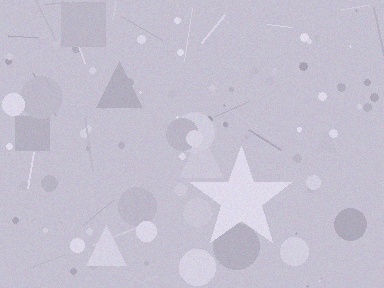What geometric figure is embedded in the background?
A star is embedded in the background.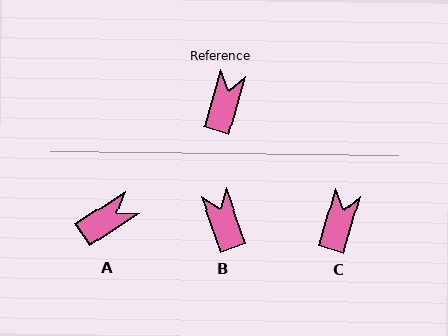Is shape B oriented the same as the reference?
No, it is off by about 35 degrees.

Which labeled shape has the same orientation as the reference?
C.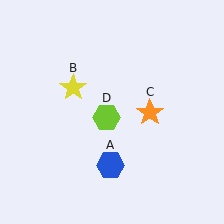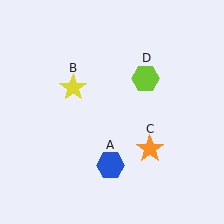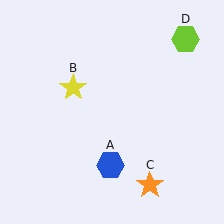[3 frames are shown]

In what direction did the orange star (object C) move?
The orange star (object C) moved down.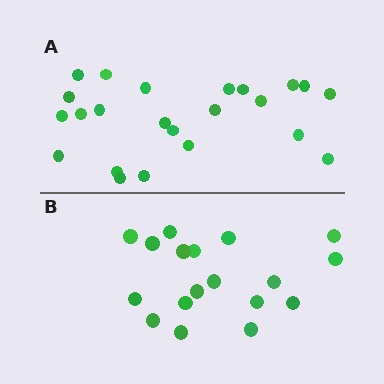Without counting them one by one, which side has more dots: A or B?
Region A (the top region) has more dots.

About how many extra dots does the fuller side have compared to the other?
Region A has about 5 more dots than region B.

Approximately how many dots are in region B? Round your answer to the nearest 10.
About 20 dots. (The exact count is 18, which rounds to 20.)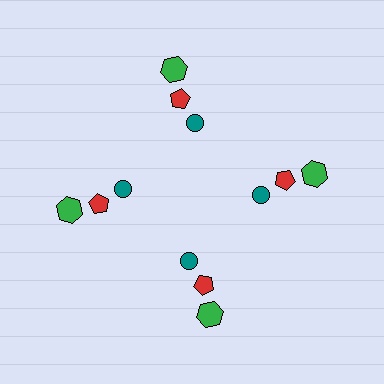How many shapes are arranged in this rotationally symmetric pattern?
There are 12 shapes, arranged in 4 groups of 3.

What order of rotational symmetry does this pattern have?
This pattern has 4-fold rotational symmetry.